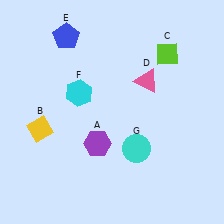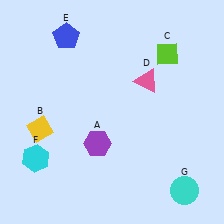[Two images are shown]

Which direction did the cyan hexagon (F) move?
The cyan hexagon (F) moved down.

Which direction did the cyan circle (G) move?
The cyan circle (G) moved right.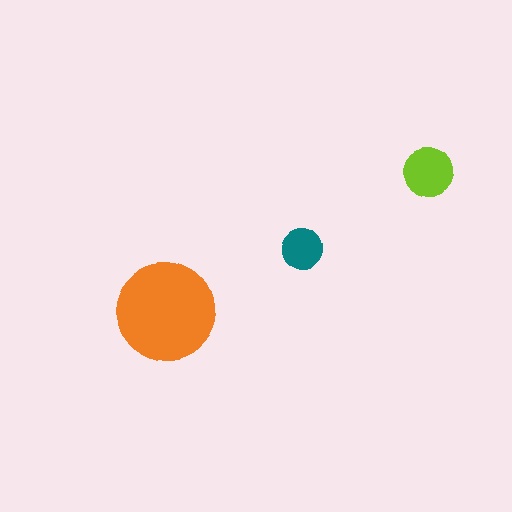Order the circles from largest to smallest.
the orange one, the lime one, the teal one.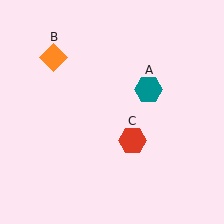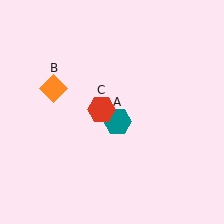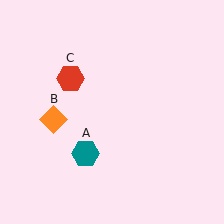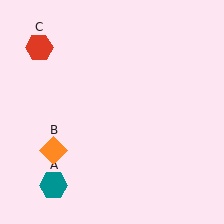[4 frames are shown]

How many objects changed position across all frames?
3 objects changed position: teal hexagon (object A), orange diamond (object B), red hexagon (object C).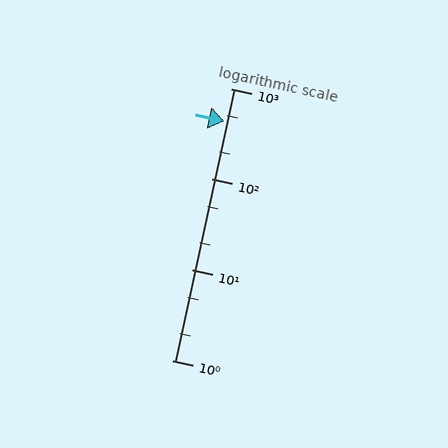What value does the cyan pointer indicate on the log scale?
The pointer indicates approximately 440.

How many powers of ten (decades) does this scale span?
The scale spans 3 decades, from 1 to 1000.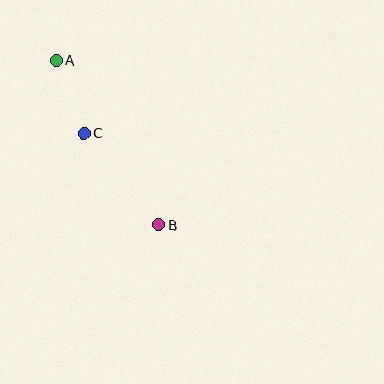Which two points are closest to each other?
Points A and C are closest to each other.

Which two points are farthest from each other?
Points A and B are farthest from each other.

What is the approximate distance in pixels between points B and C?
The distance between B and C is approximately 118 pixels.